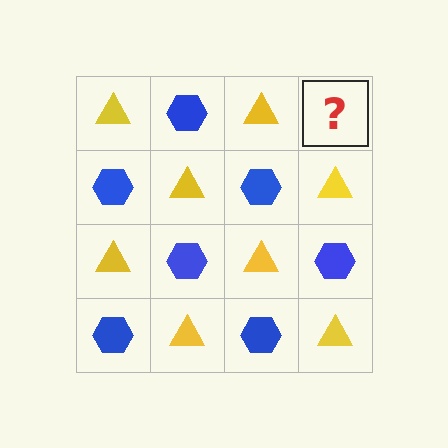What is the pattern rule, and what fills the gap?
The rule is that it alternates yellow triangle and blue hexagon in a checkerboard pattern. The gap should be filled with a blue hexagon.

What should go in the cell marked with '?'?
The missing cell should contain a blue hexagon.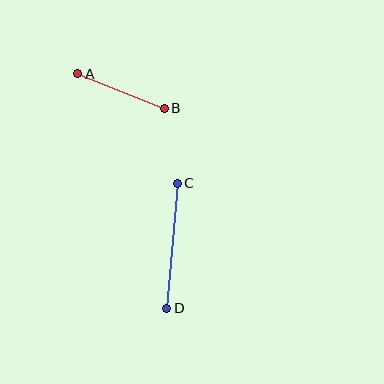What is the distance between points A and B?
The distance is approximately 93 pixels.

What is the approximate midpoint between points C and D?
The midpoint is at approximately (172, 246) pixels.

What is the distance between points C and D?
The distance is approximately 125 pixels.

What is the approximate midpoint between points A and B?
The midpoint is at approximately (121, 91) pixels.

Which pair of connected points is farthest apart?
Points C and D are farthest apart.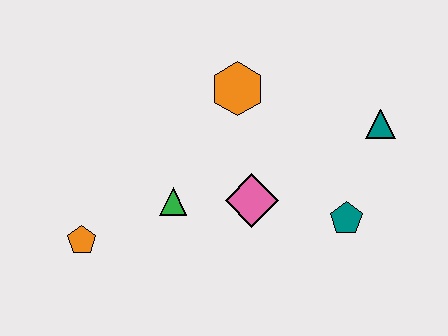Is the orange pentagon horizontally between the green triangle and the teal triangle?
No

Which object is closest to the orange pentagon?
The green triangle is closest to the orange pentagon.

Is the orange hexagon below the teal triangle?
No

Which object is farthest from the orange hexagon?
The orange pentagon is farthest from the orange hexagon.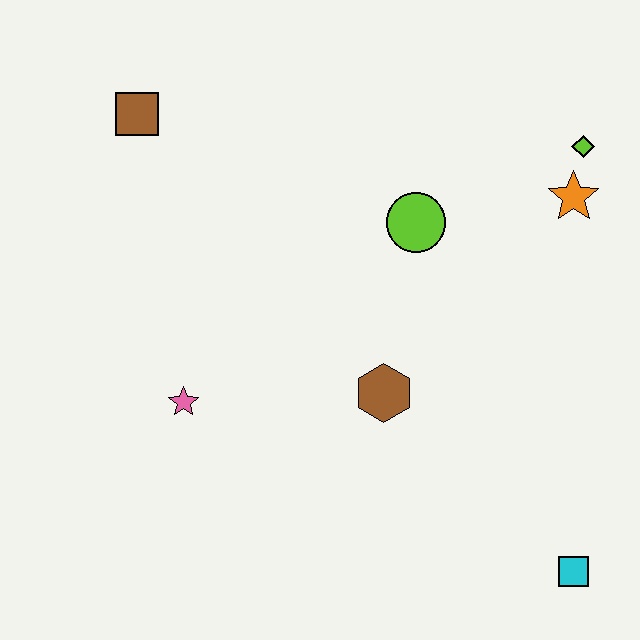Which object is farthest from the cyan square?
The brown square is farthest from the cyan square.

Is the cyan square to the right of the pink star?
Yes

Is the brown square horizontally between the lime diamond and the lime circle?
No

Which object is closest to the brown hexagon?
The lime circle is closest to the brown hexagon.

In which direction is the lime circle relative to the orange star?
The lime circle is to the left of the orange star.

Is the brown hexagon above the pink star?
Yes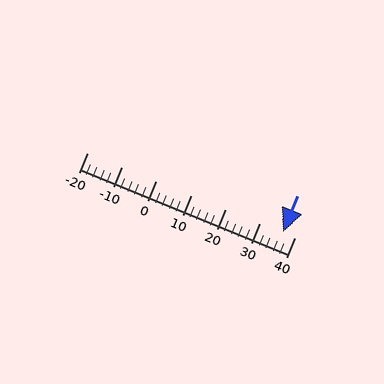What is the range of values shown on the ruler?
The ruler shows values from -20 to 40.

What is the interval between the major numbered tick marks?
The major tick marks are spaced 10 units apart.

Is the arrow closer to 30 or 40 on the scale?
The arrow is closer to 40.